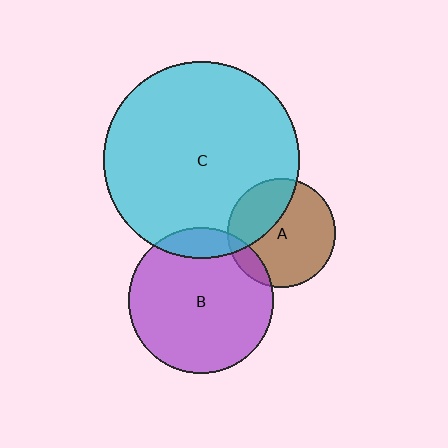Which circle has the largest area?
Circle C (cyan).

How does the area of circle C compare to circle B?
Approximately 1.8 times.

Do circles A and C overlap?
Yes.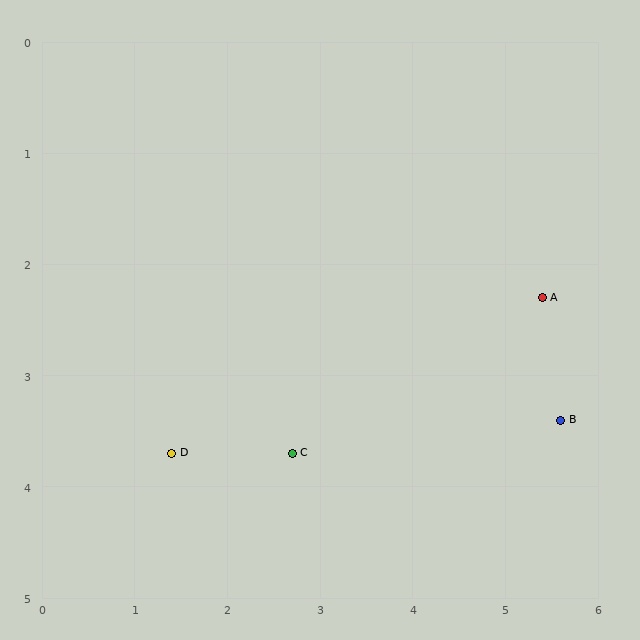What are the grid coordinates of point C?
Point C is at approximately (2.7, 3.7).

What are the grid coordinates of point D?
Point D is at approximately (1.4, 3.7).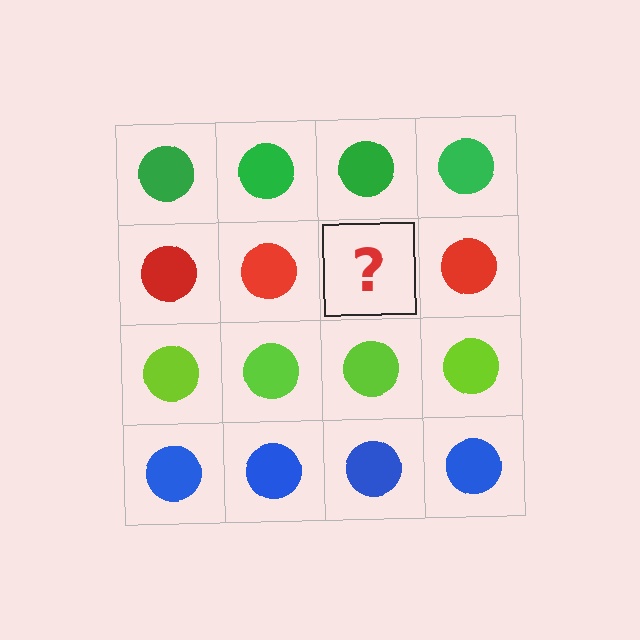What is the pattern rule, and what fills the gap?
The rule is that each row has a consistent color. The gap should be filled with a red circle.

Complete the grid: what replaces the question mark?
The question mark should be replaced with a red circle.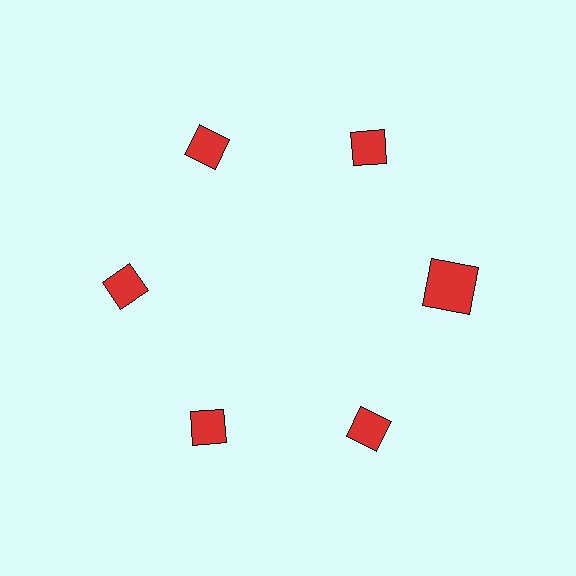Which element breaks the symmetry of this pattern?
The red square at roughly the 3 o'clock position breaks the symmetry. All other shapes are red diamonds.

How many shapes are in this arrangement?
There are 6 shapes arranged in a ring pattern.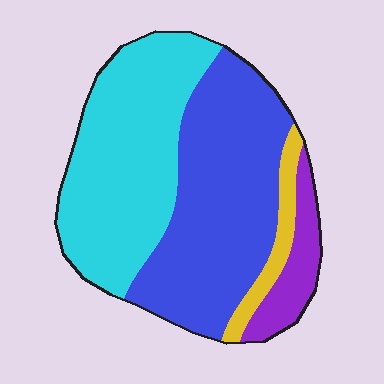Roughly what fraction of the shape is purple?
Purple takes up less than a sixth of the shape.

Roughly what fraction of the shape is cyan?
Cyan takes up about two fifths (2/5) of the shape.